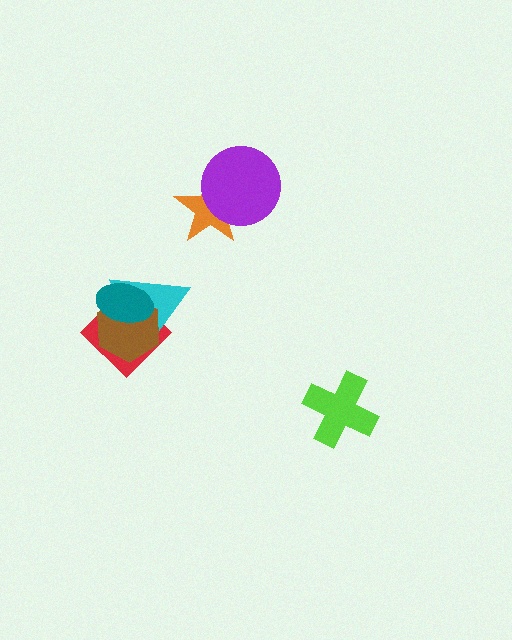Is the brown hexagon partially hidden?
Yes, it is partially covered by another shape.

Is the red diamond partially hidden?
Yes, it is partially covered by another shape.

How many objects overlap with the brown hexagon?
3 objects overlap with the brown hexagon.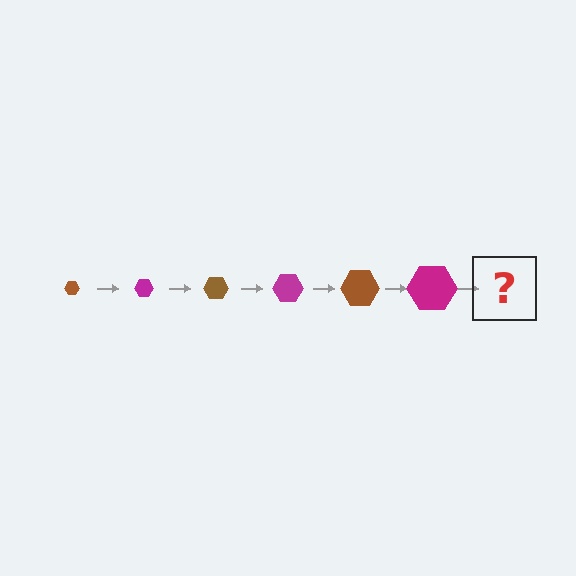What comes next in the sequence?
The next element should be a brown hexagon, larger than the previous one.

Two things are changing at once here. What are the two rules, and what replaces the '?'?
The two rules are that the hexagon grows larger each step and the color cycles through brown and magenta. The '?' should be a brown hexagon, larger than the previous one.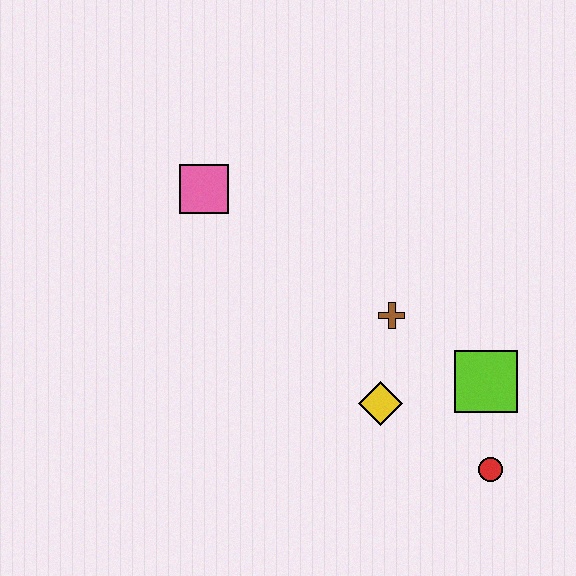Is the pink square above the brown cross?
Yes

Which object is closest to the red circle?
The lime square is closest to the red circle.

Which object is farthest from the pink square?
The red circle is farthest from the pink square.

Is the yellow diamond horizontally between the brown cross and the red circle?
No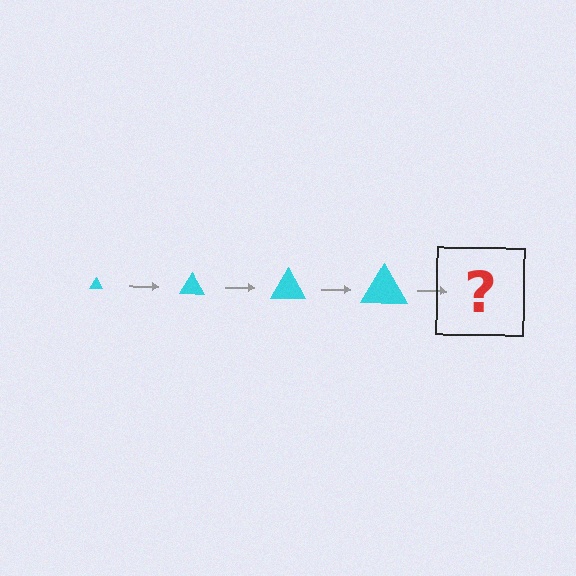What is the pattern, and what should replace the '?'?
The pattern is that the triangle gets progressively larger each step. The '?' should be a cyan triangle, larger than the previous one.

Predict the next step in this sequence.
The next step is a cyan triangle, larger than the previous one.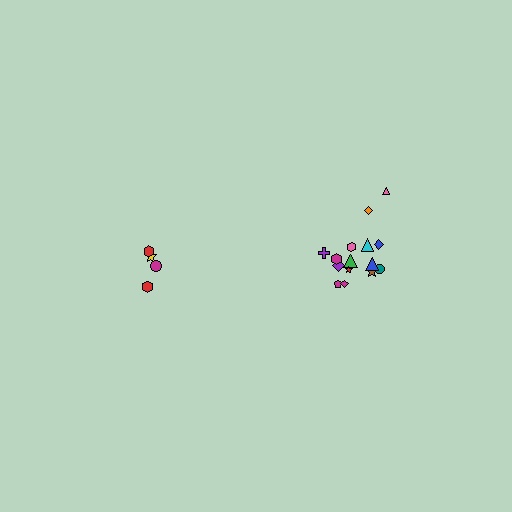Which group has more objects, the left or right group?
The right group.